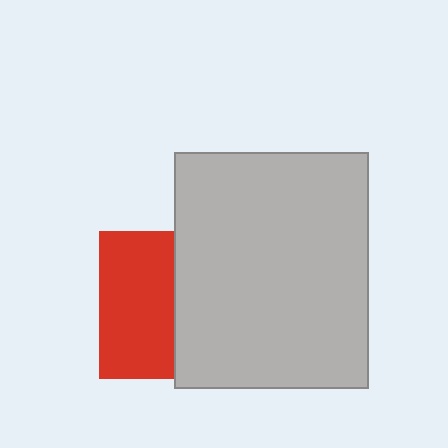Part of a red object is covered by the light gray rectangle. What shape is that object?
It is a square.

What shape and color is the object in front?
The object in front is a light gray rectangle.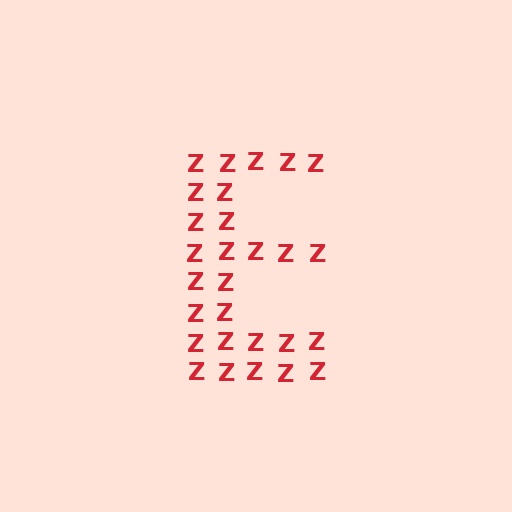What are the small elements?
The small elements are letter Z's.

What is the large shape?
The large shape is the letter E.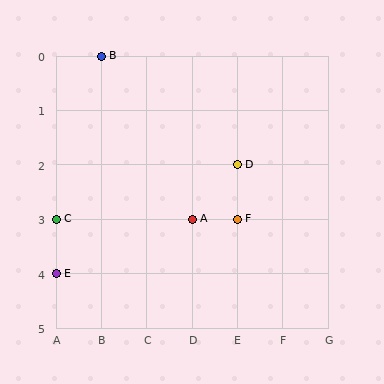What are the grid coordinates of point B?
Point B is at grid coordinates (B, 0).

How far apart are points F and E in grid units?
Points F and E are 4 columns and 1 row apart (about 4.1 grid units diagonally).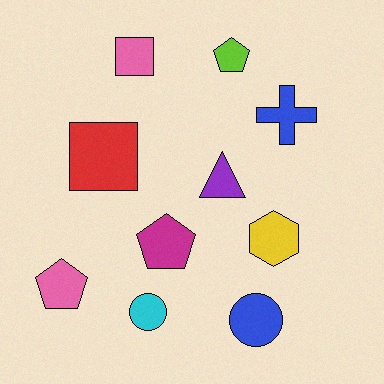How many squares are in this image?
There are 2 squares.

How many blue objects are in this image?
There are 2 blue objects.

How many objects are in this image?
There are 10 objects.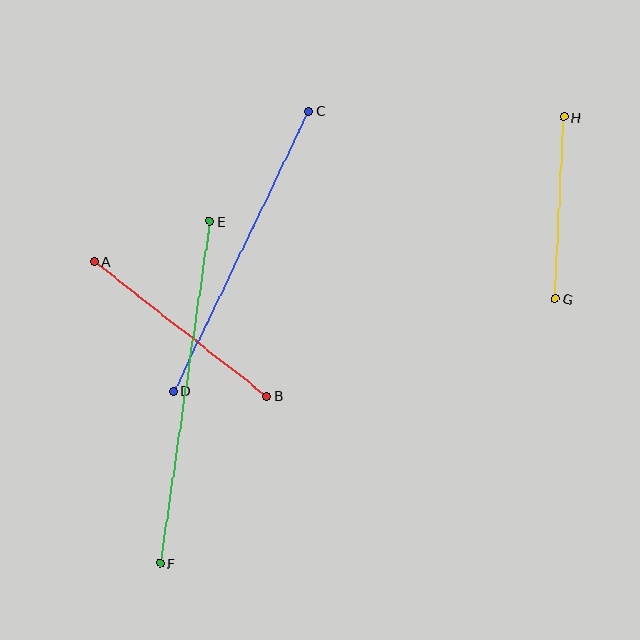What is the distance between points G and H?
The distance is approximately 182 pixels.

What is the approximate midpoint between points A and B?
The midpoint is at approximately (181, 329) pixels.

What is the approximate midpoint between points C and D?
The midpoint is at approximately (241, 251) pixels.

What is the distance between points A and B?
The distance is approximately 219 pixels.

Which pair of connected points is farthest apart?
Points E and F are farthest apart.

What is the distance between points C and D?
The distance is approximately 311 pixels.